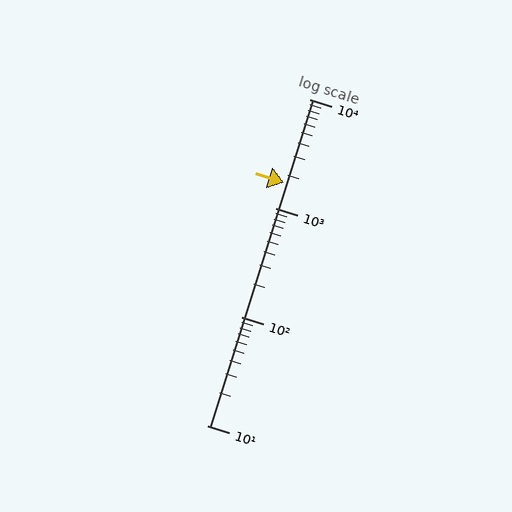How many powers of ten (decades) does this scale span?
The scale spans 3 decades, from 10 to 10000.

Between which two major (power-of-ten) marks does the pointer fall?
The pointer is between 1000 and 10000.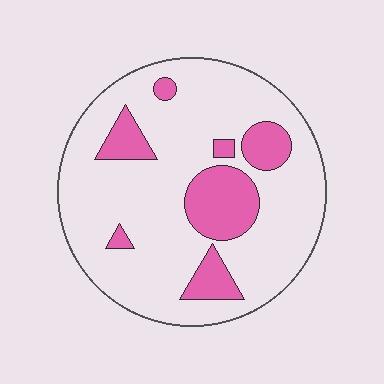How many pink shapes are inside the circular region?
7.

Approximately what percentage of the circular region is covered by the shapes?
Approximately 20%.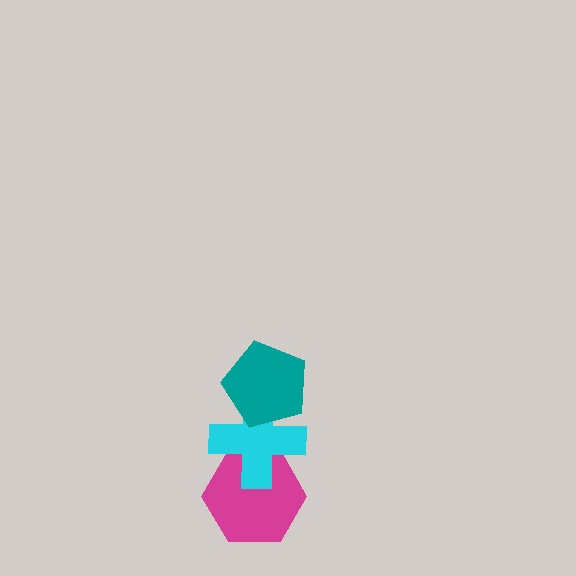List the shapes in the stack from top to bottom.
From top to bottom: the teal pentagon, the cyan cross, the magenta hexagon.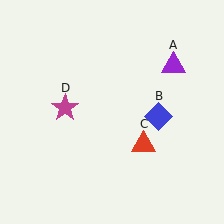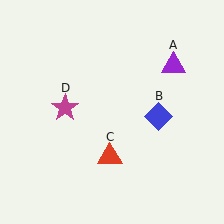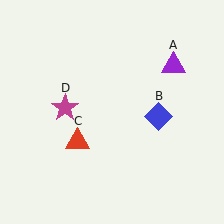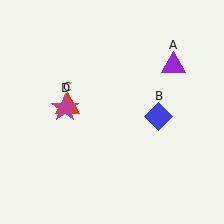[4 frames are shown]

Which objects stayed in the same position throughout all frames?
Purple triangle (object A) and blue diamond (object B) and magenta star (object D) remained stationary.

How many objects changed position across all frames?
1 object changed position: red triangle (object C).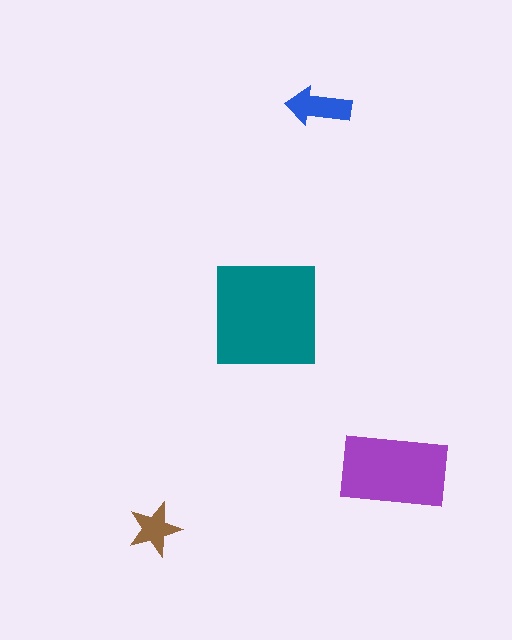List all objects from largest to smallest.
The teal square, the purple rectangle, the blue arrow, the brown star.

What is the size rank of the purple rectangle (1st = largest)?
2nd.